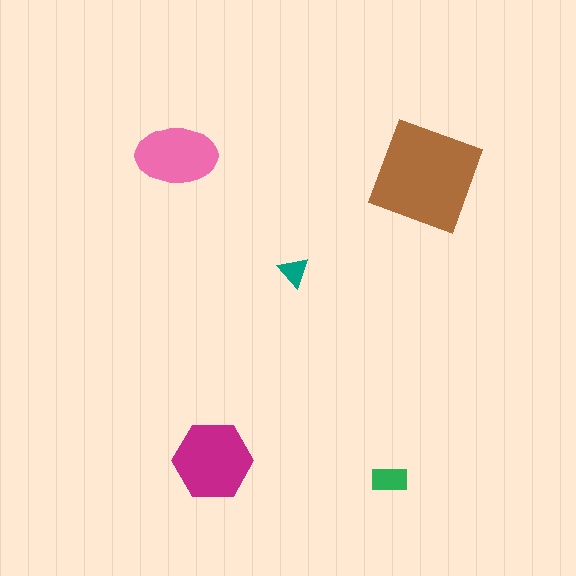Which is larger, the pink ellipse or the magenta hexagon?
The magenta hexagon.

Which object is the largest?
The brown square.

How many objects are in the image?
There are 5 objects in the image.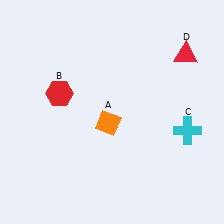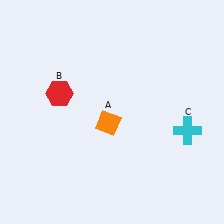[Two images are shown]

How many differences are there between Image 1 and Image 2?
There is 1 difference between the two images.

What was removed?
The red triangle (D) was removed in Image 2.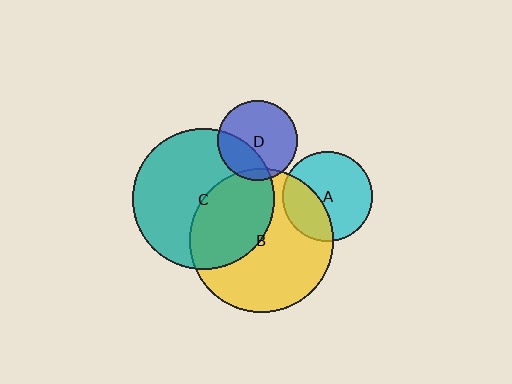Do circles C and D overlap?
Yes.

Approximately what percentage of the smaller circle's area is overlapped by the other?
Approximately 30%.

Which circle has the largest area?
Circle B (yellow).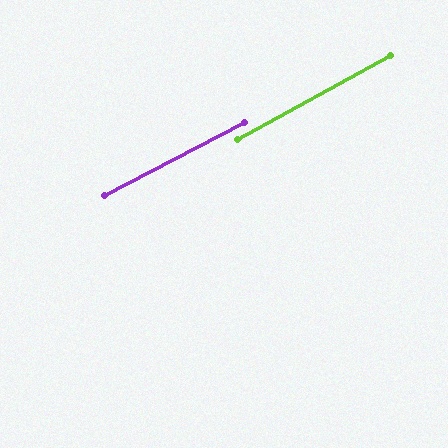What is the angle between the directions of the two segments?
Approximately 1 degree.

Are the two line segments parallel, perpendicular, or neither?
Parallel — their directions differ by only 1.1°.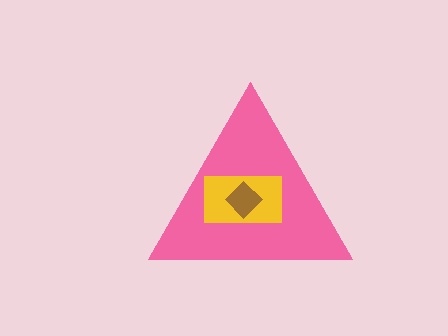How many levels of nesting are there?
3.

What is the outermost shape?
The pink triangle.